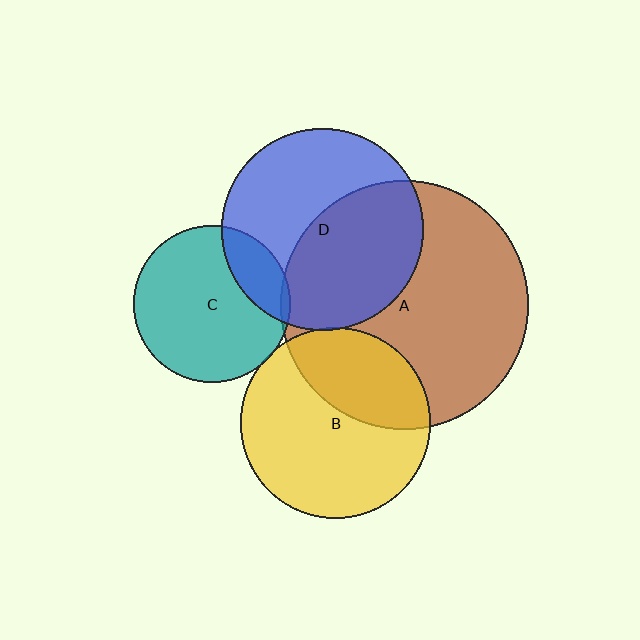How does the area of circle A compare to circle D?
Approximately 1.5 times.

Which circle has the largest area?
Circle A (brown).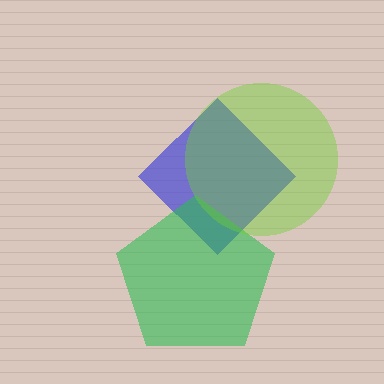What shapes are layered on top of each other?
The layered shapes are: a blue diamond, a green pentagon, a lime circle.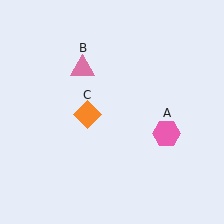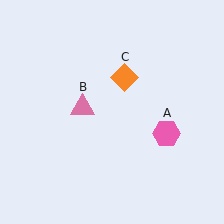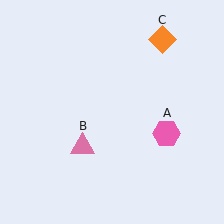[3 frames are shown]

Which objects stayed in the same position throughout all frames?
Pink hexagon (object A) remained stationary.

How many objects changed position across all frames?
2 objects changed position: pink triangle (object B), orange diamond (object C).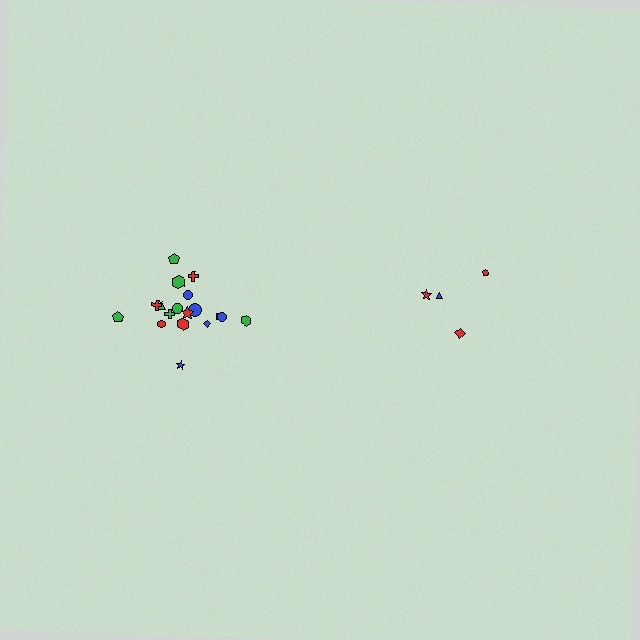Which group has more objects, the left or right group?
The left group.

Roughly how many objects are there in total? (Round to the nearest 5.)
Roughly 20 objects in total.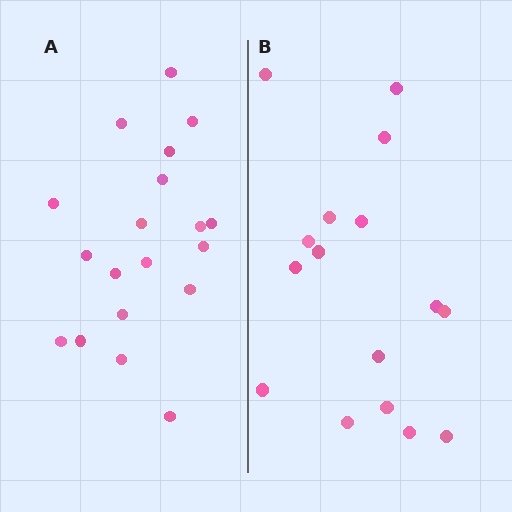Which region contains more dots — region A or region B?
Region A (the left region) has more dots.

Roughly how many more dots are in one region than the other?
Region A has just a few more — roughly 2 or 3 more dots than region B.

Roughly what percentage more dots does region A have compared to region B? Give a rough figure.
About 20% more.